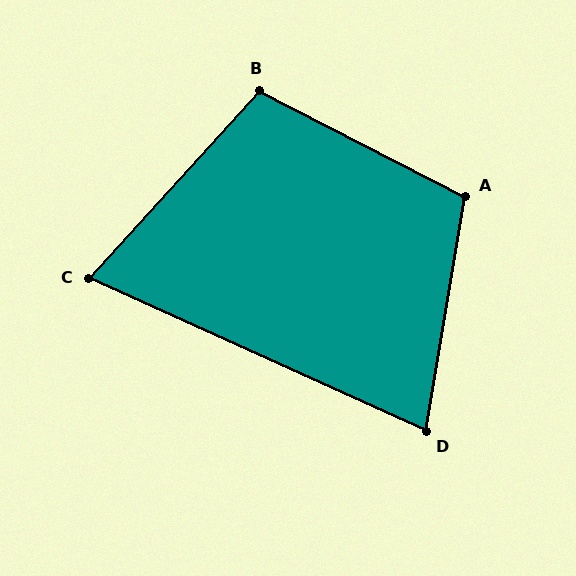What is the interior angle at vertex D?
Approximately 75 degrees (acute).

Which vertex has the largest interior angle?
A, at approximately 108 degrees.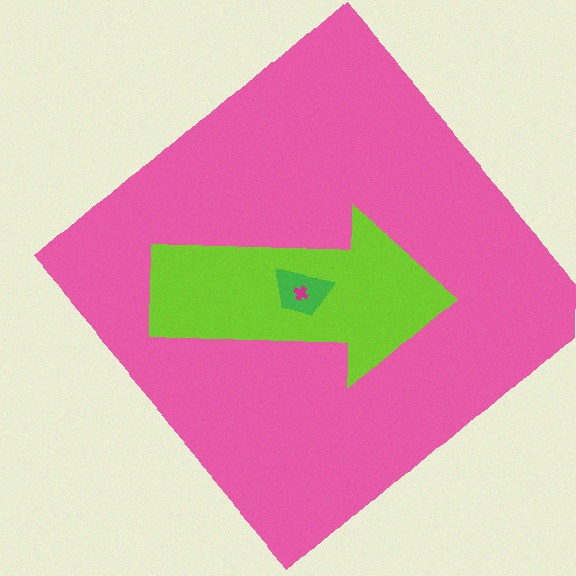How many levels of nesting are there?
4.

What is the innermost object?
The magenta cross.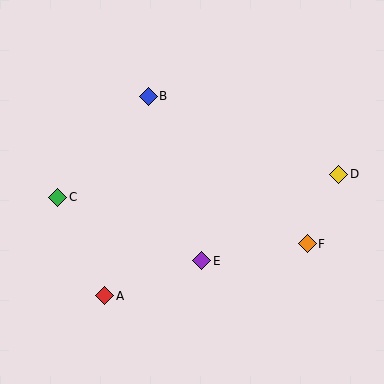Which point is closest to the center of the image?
Point E at (202, 261) is closest to the center.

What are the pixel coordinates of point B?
Point B is at (148, 96).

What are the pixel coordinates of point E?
Point E is at (202, 261).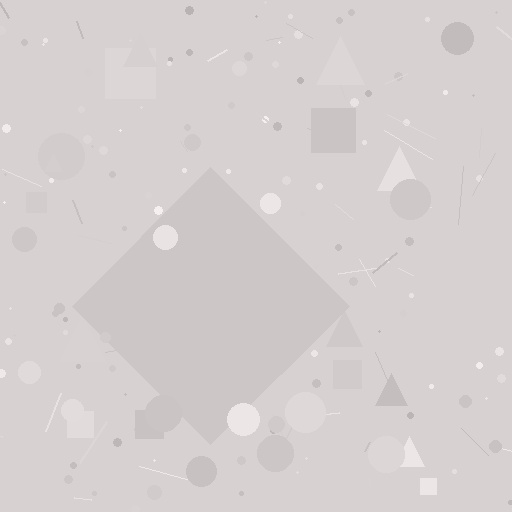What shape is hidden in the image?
A diamond is hidden in the image.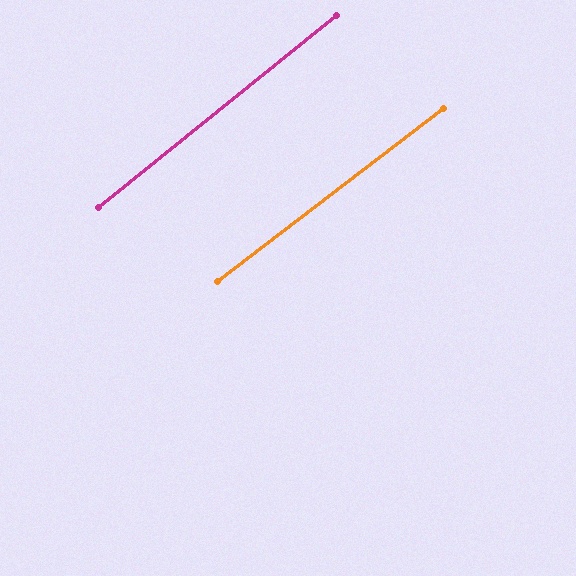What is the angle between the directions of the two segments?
Approximately 2 degrees.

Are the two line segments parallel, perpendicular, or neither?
Parallel — their directions differ by only 1.6°.